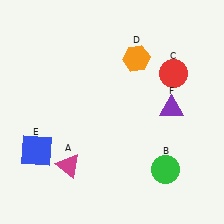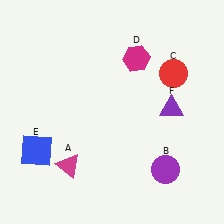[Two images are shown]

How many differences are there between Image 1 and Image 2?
There are 2 differences between the two images.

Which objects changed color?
B changed from green to purple. D changed from orange to magenta.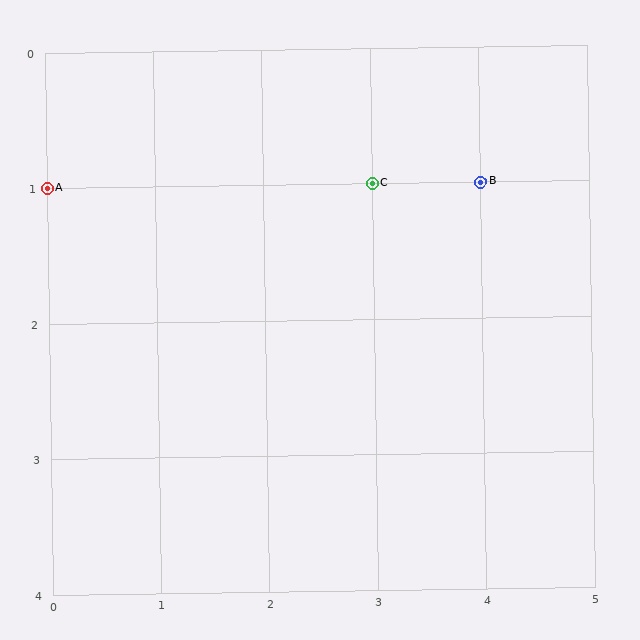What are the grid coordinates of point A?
Point A is at grid coordinates (0, 1).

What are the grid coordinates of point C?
Point C is at grid coordinates (3, 1).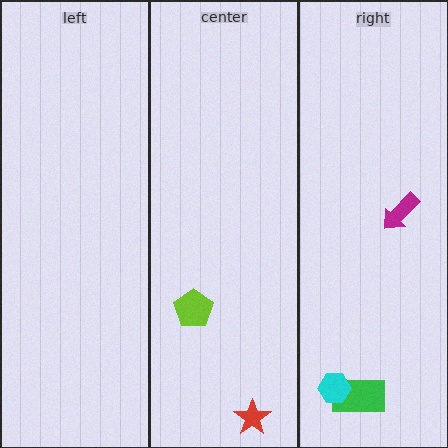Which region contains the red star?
The center region.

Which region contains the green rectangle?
The right region.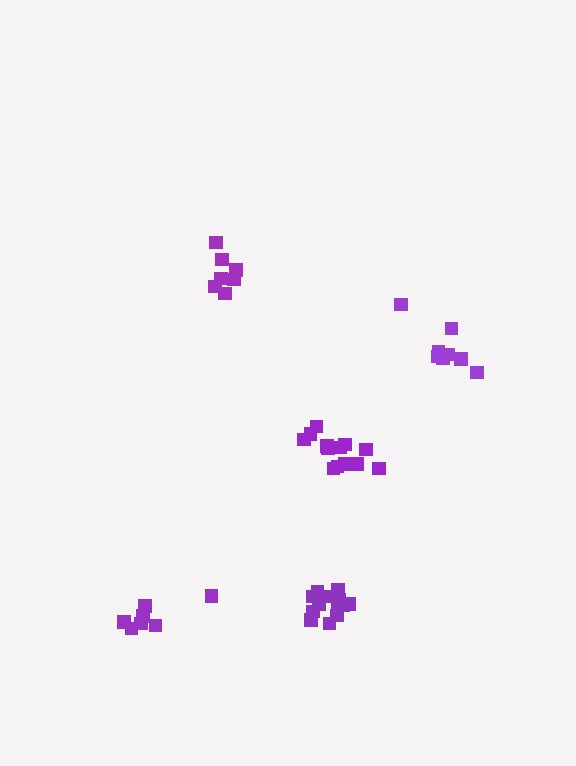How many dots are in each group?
Group 1: 13 dots, Group 2: 7 dots, Group 3: 7 dots, Group 4: 8 dots, Group 5: 13 dots (48 total).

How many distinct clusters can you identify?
There are 5 distinct clusters.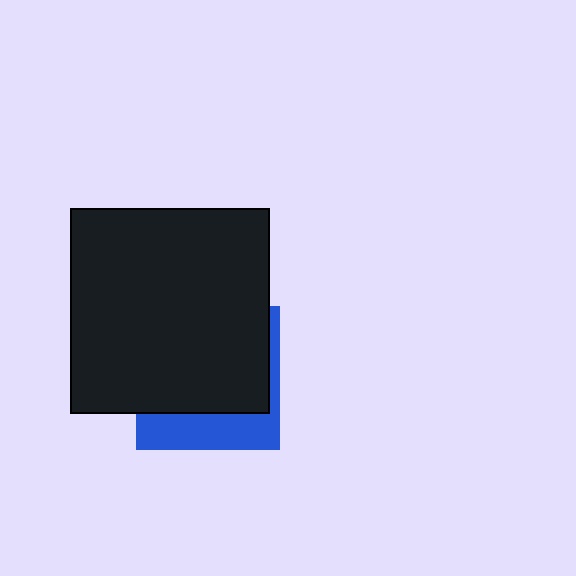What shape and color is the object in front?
The object in front is a black rectangle.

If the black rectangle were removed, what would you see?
You would see the complete blue square.